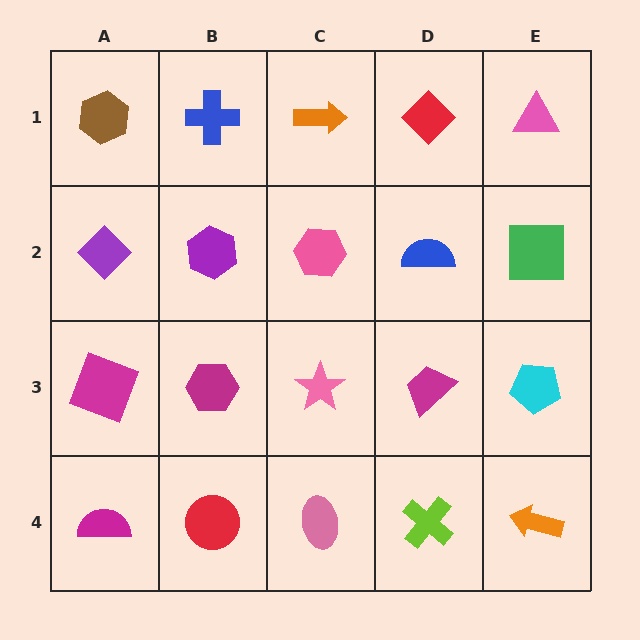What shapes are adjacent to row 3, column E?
A green square (row 2, column E), an orange arrow (row 4, column E), a magenta trapezoid (row 3, column D).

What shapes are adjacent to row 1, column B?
A purple hexagon (row 2, column B), a brown hexagon (row 1, column A), an orange arrow (row 1, column C).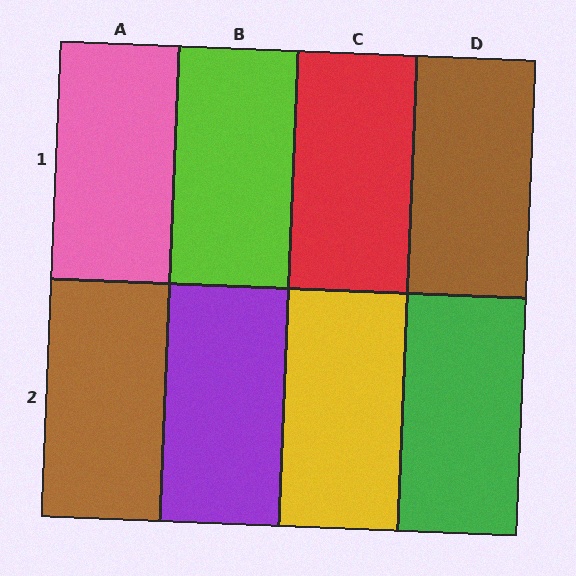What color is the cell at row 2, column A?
Brown.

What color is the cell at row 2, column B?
Purple.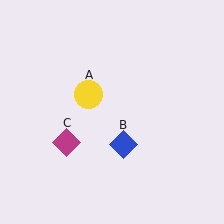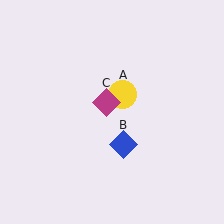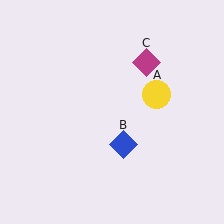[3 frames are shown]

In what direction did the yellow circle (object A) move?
The yellow circle (object A) moved right.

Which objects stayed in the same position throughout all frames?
Blue diamond (object B) remained stationary.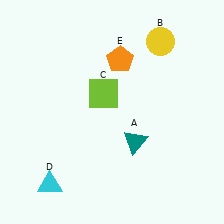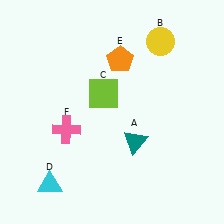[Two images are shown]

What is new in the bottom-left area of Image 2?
A pink cross (F) was added in the bottom-left area of Image 2.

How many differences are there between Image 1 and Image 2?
There is 1 difference between the two images.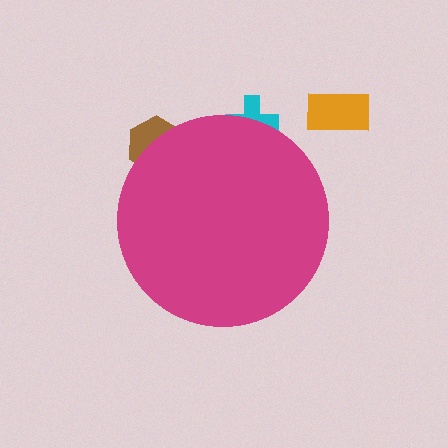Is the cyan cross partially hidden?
Yes, the cyan cross is partially hidden behind the magenta circle.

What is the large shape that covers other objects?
A magenta circle.